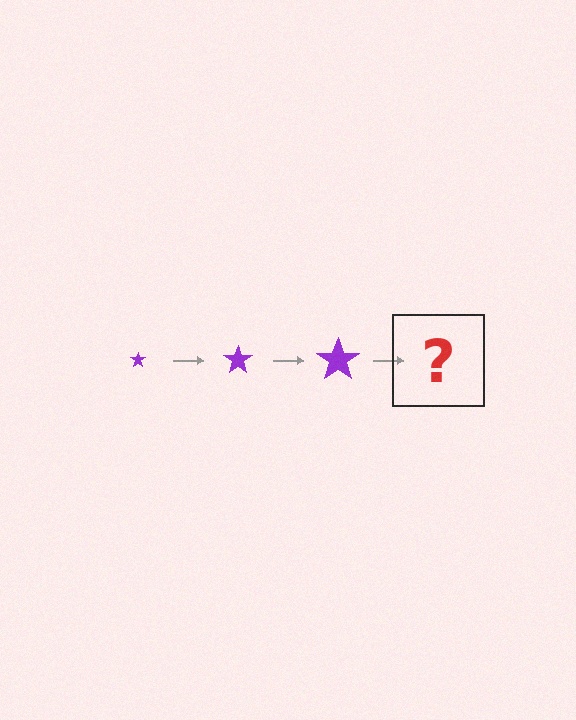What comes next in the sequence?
The next element should be a purple star, larger than the previous one.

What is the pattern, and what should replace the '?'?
The pattern is that the star gets progressively larger each step. The '?' should be a purple star, larger than the previous one.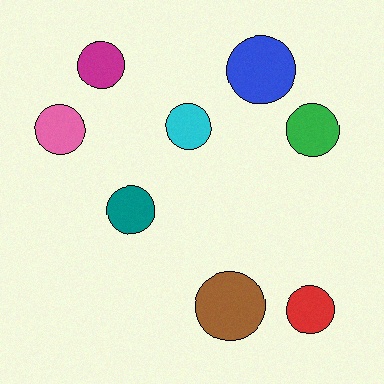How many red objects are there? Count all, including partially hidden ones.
There is 1 red object.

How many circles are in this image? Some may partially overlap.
There are 8 circles.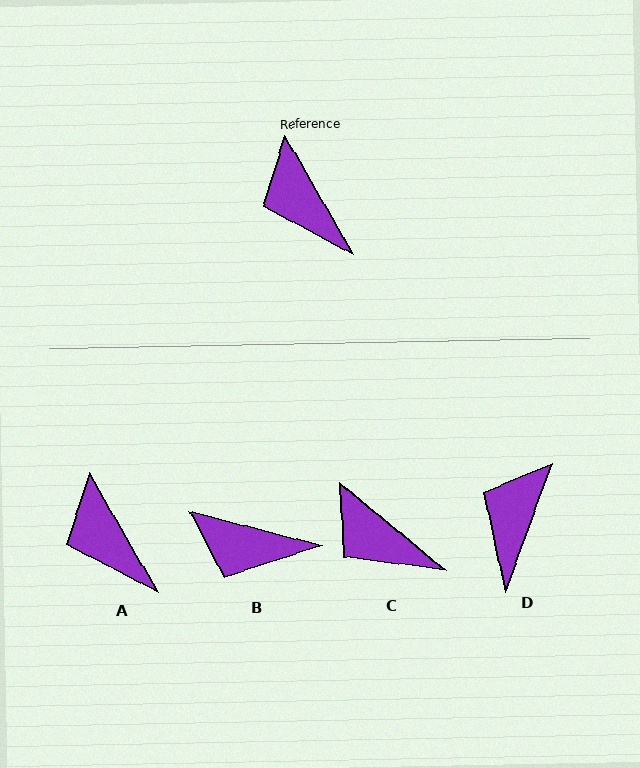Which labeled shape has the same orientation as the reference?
A.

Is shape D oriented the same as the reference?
No, it is off by about 50 degrees.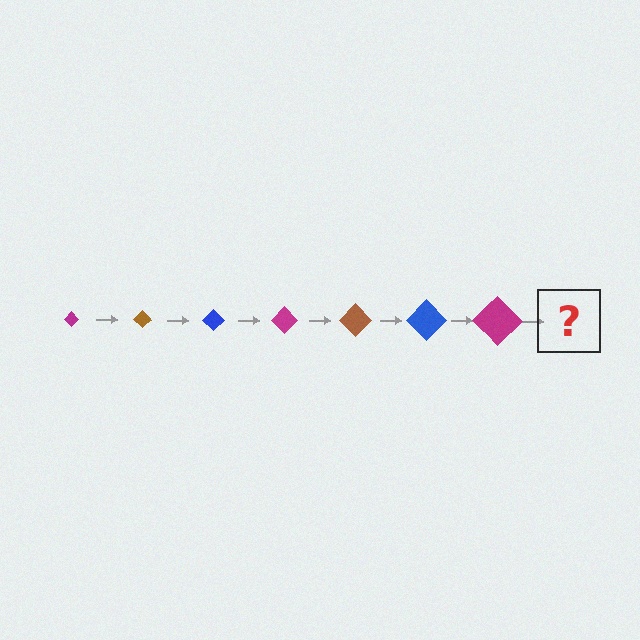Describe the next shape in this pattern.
It should be a brown diamond, larger than the previous one.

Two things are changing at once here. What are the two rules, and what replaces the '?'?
The two rules are that the diamond grows larger each step and the color cycles through magenta, brown, and blue. The '?' should be a brown diamond, larger than the previous one.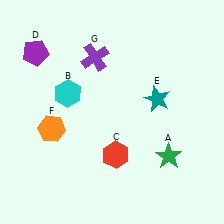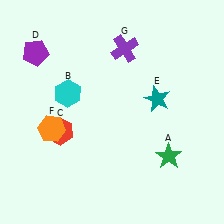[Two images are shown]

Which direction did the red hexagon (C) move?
The red hexagon (C) moved left.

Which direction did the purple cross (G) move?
The purple cross (G) moved right.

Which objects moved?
The objects that moved are: the red hexagon (C), the purple cross (G).